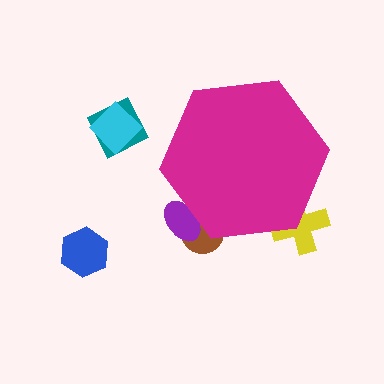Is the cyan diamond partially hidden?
No, the cyan diamond is fully visible.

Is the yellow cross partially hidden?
Yes, the yellow cross is partially hidden behind the magenta hexagon.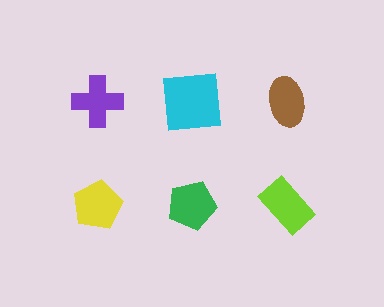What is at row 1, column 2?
A cyan square.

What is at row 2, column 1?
A yellow pentagon.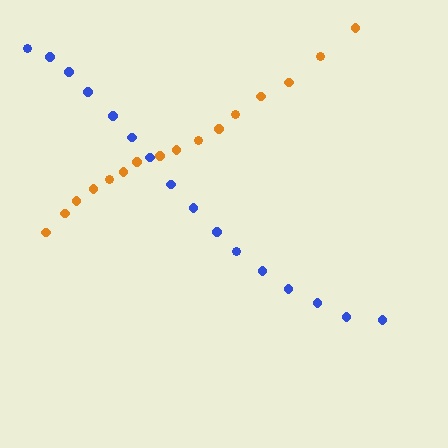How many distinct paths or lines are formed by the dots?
There are 2 distinct paths.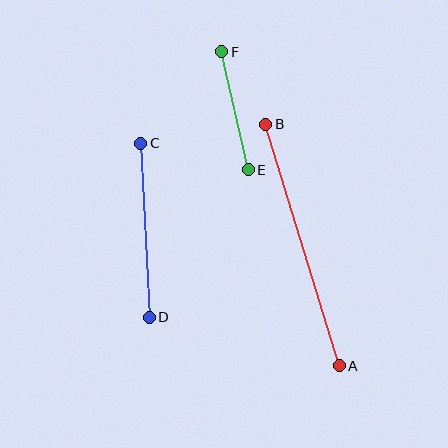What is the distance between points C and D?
The distance is approximately 174 pixels.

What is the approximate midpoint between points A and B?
The midpoint is at approximately (302, 245) pixels.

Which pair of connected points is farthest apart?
Points A and B are farthest apart.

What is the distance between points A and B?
The distance is approximately 252 pixels.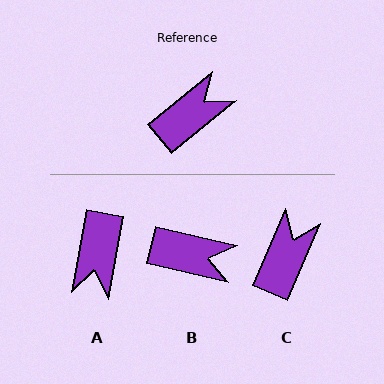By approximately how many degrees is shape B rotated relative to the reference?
Approximately 53 degrees clockwise.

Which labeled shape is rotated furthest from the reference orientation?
A, about 141 degrees away.